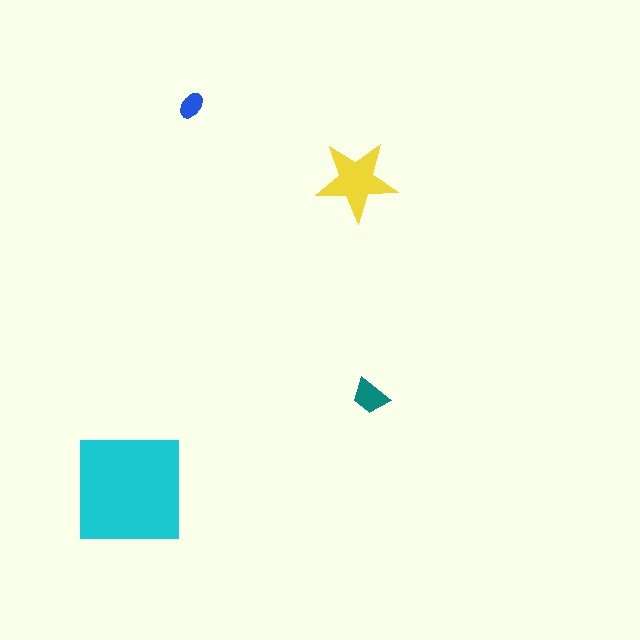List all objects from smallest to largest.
The blue ellipse, the teal trapezoid, the yellow star, the cyan square.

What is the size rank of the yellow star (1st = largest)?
2nd.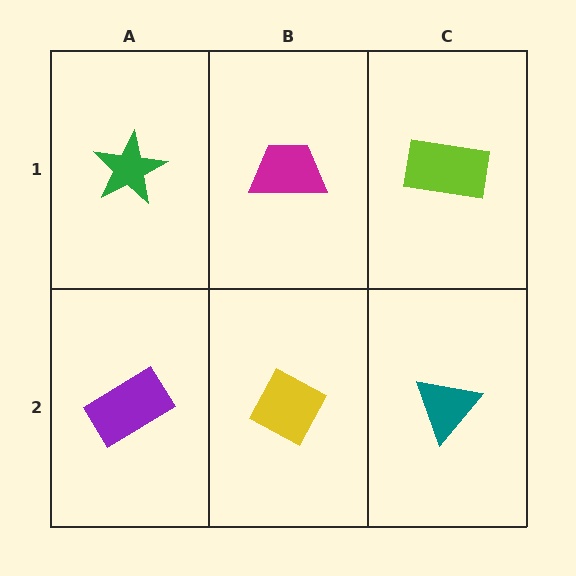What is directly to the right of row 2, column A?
A yellow diamond.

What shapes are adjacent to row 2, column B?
A magenta trapezoid (row 1, column B), a purple rectangle (row 2, column A), a teal triangle (row 2, column C).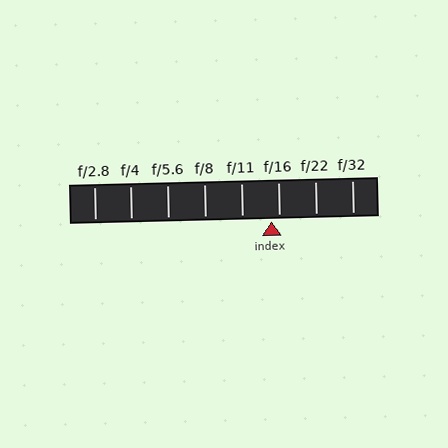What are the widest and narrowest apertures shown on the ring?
The widest aperture shown is f/2.8 and the narrowest is f/32.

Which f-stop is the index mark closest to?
The index mark is closest to f/16.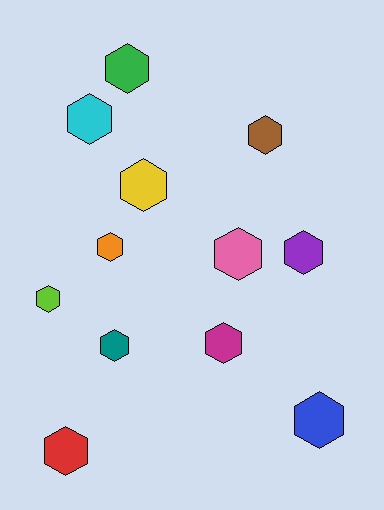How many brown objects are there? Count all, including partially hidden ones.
There is 1 brown object.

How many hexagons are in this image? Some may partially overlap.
There are 12 hexagons.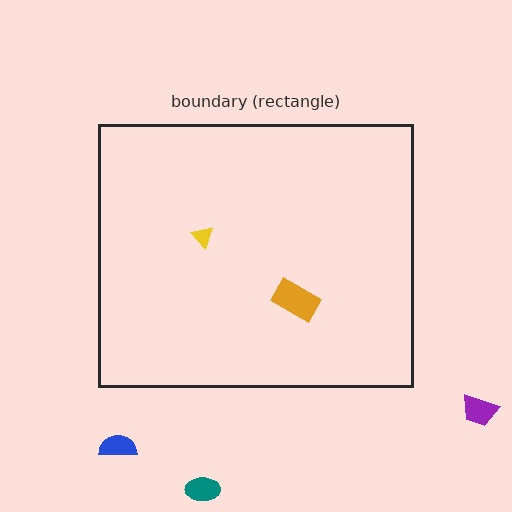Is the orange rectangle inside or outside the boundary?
Inside.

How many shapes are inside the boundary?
2 inside, 3 outside.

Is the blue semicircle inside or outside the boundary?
Outside.